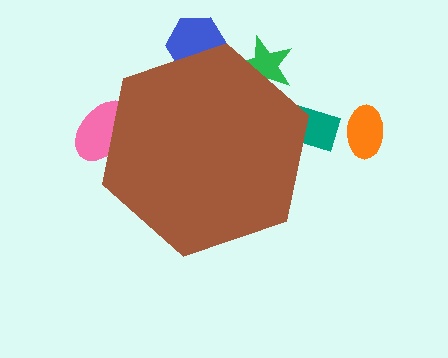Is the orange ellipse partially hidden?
No, the orange ellipse is fully visible.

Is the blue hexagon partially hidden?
Yes, the blue hexagon is partially hidden behind the brown hexagon.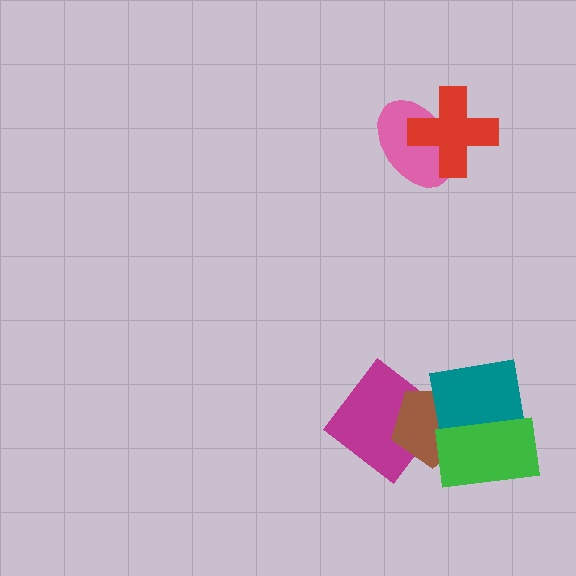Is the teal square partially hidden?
Yes, it is partially covered by another shape.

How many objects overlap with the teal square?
2 objects overlap with the teal square.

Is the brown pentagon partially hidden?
Yes, it is partially covered by another shape.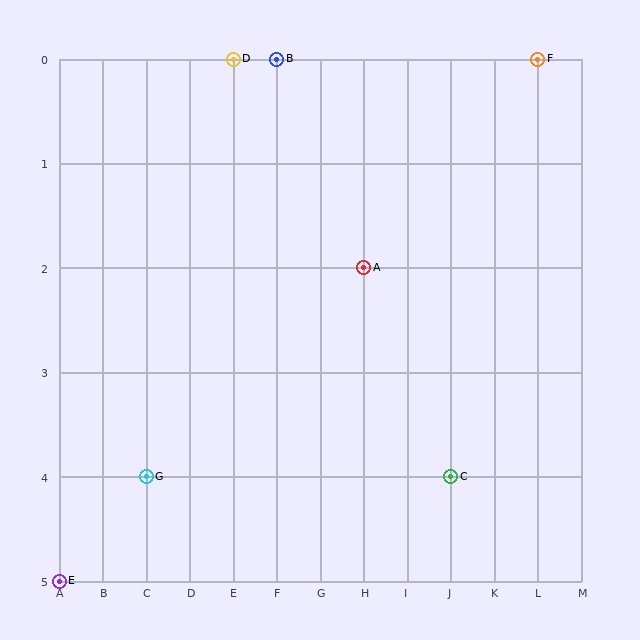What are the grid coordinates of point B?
Point B is at grid coordinates (F, 0).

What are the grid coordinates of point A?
Point A is at grid coordinates (H, 2).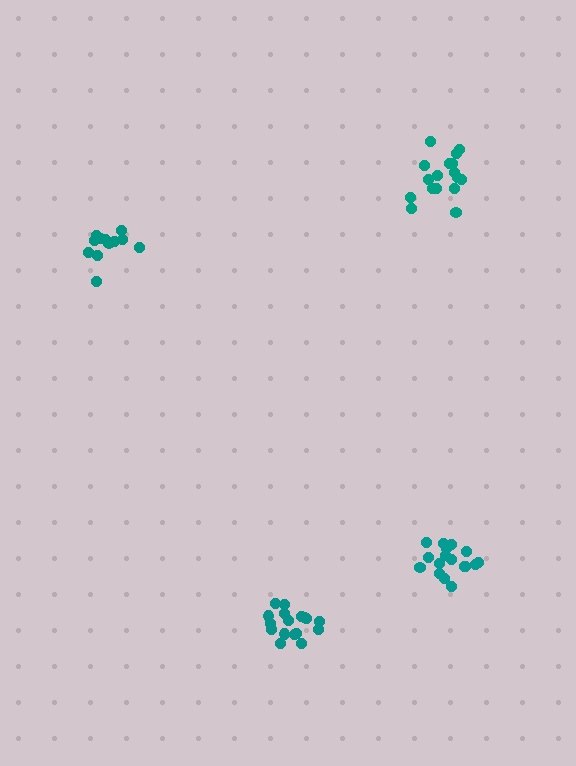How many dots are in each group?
Group 1: 17 dots, Group 2: 17 dots, Group 3: 12 dots, Group 4: 17 dots (63 total).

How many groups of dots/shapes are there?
There are 4 groups.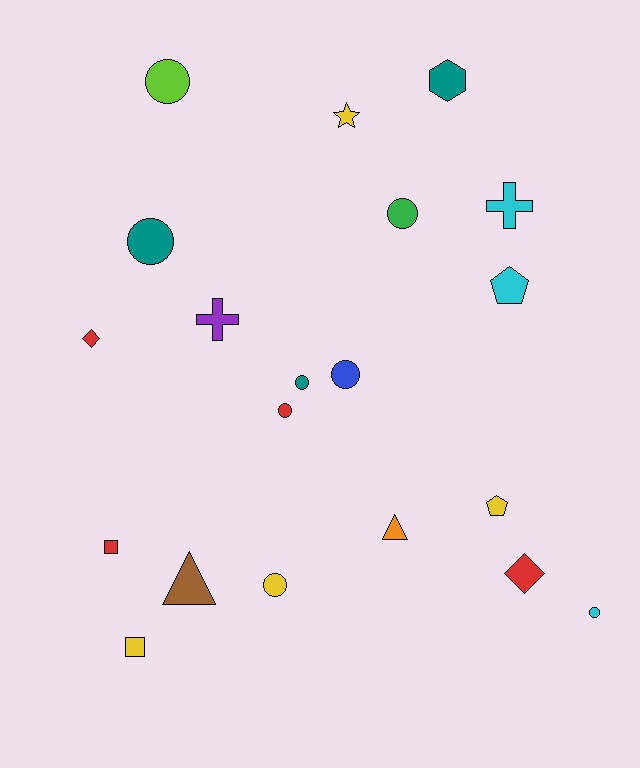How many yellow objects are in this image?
There are 4 yellow objects.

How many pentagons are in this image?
There are 2 pentagons.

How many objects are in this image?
There are 20 objects.